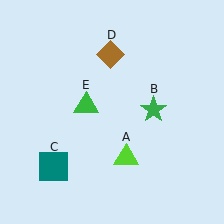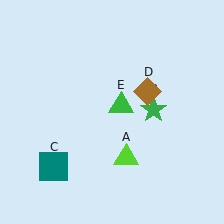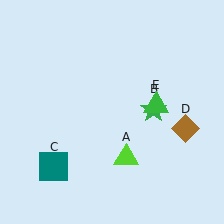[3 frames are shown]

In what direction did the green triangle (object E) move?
The green triangle (object E) moved right.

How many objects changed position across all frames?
2 objects changed position: brown diamond (object D), green triangle (object E).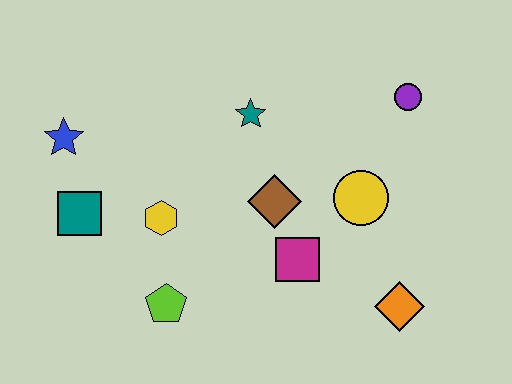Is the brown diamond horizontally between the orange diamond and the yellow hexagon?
Yes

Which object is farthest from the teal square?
The purple circle is farthest from the teal square.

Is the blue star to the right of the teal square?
No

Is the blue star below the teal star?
Yes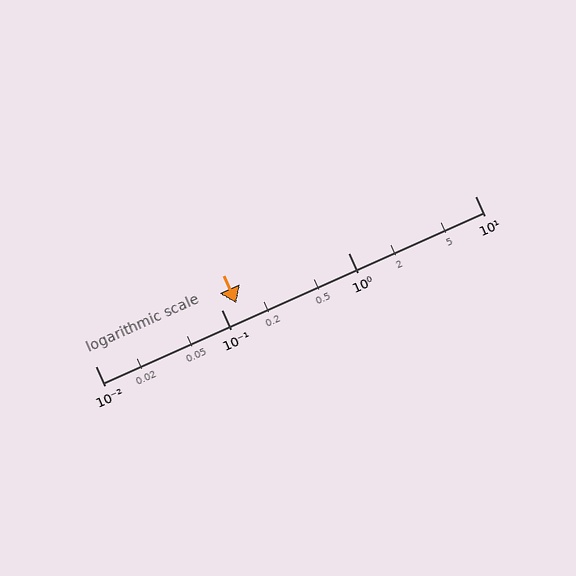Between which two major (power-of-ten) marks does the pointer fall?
The pointer is between 0.1 and 1.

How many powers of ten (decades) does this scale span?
The scale spans 3 decades, from 0.01 to 10.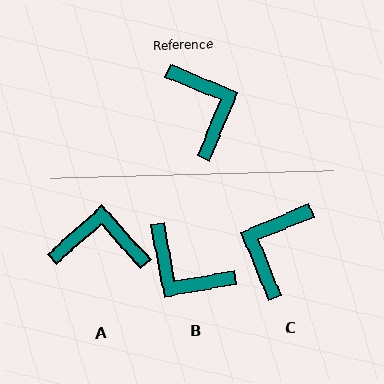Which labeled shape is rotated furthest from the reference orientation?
B, about 147 degrees away.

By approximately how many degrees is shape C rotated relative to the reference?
Approximately 134 degrees counter-clockwise.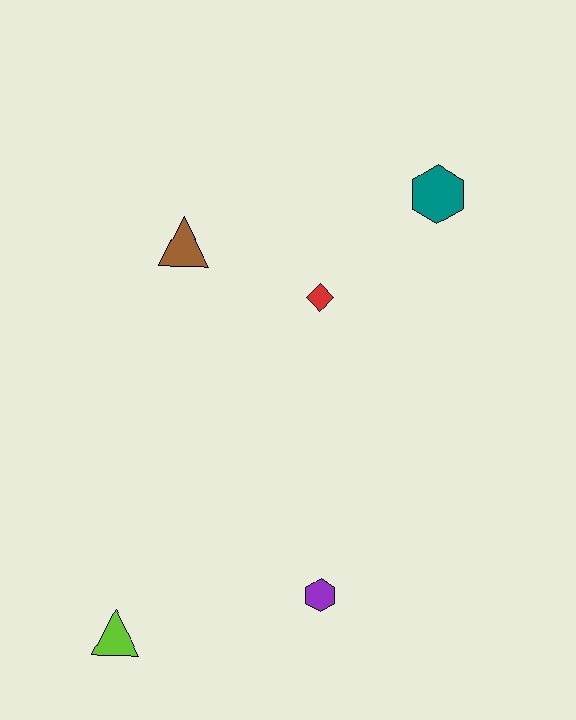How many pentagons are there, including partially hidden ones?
There are no pentagons.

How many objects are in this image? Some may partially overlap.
There are 5 objects.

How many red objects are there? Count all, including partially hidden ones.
There is 1 red object.